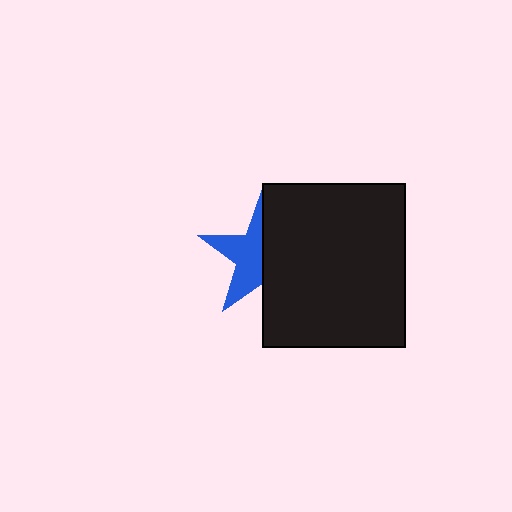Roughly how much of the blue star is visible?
About half of it is visible (roughly 48%).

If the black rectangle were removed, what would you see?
You would see the complete blue star.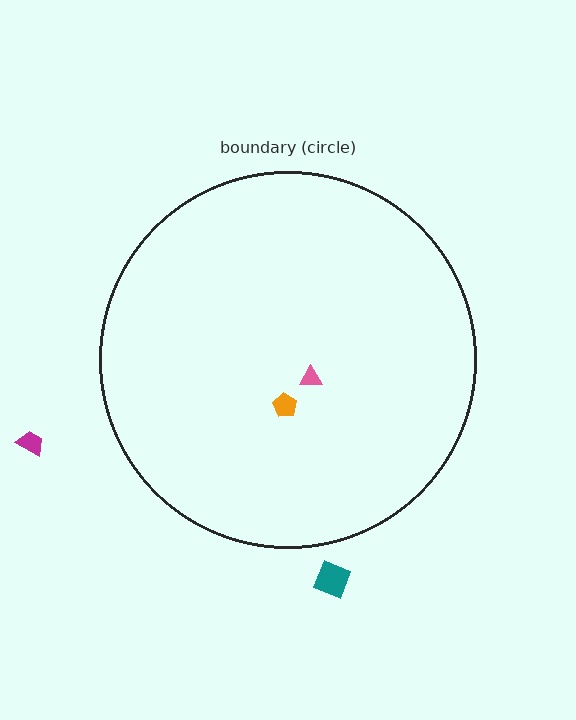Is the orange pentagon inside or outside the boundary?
Inside.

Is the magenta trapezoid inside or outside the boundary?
Outside.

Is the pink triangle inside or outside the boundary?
Inside.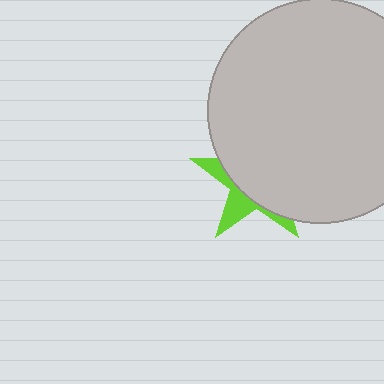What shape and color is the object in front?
The object in front is a light gray circle.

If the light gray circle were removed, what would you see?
You would see the complete lime star.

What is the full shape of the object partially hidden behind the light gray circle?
The partially hidden object is a lime star.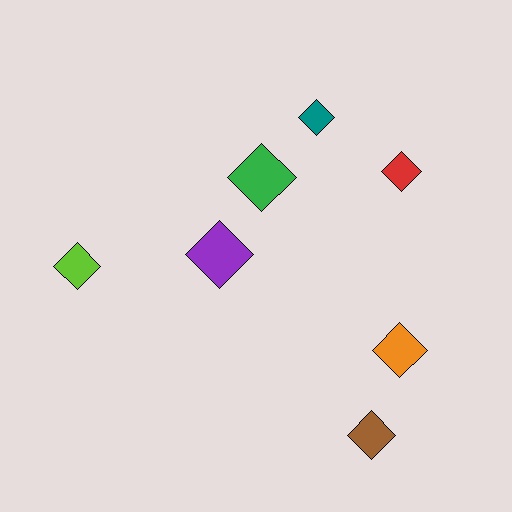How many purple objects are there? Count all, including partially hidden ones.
There is 1 purple object.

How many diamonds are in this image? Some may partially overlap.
There are 7 diamonds.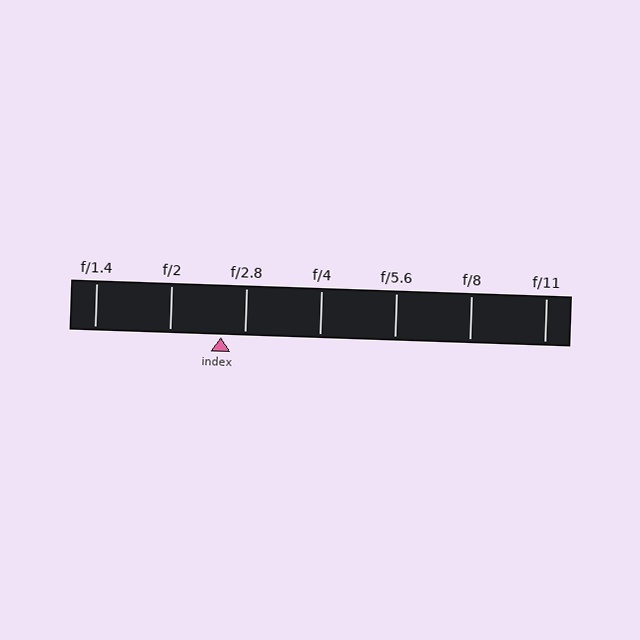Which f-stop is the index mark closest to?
The index mark is closest to f/2.8.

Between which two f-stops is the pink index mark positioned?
The index mark is between f/2 and f/2.8.